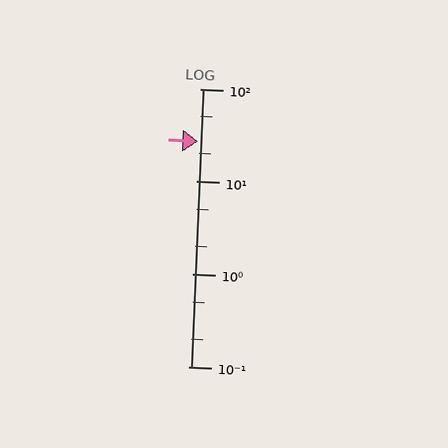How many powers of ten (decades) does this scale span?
The scale spans 3 decades, from 0.1 to 100.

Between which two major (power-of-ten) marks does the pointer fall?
The pointer is between 10 and 100.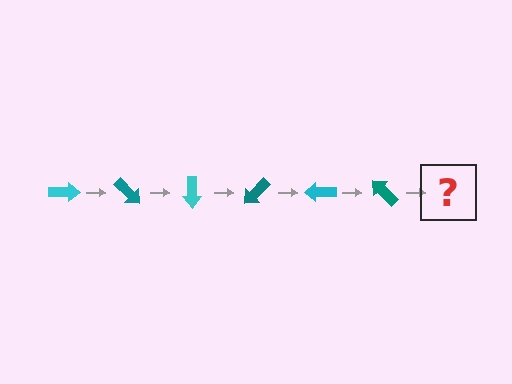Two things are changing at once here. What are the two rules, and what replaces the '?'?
The two rules are that it rotates 45 degrees each step and the color cycles through cyan and teal. The '?' should be a cyan arrow, rotated 270 degrees from the start.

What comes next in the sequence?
The next element should be a cyan arrow, rotated 270 degrees from the start.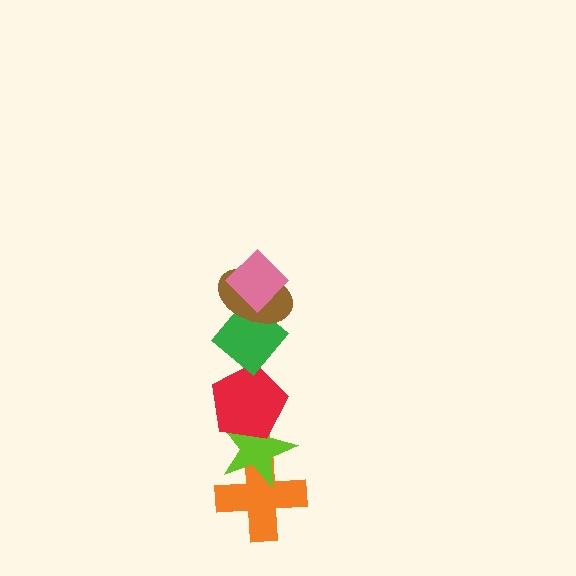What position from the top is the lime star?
The lime star is 5th from the top.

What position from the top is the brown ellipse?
The brown ellipse is 2nd from the top.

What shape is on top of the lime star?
The red pentagon is on top of the lime star.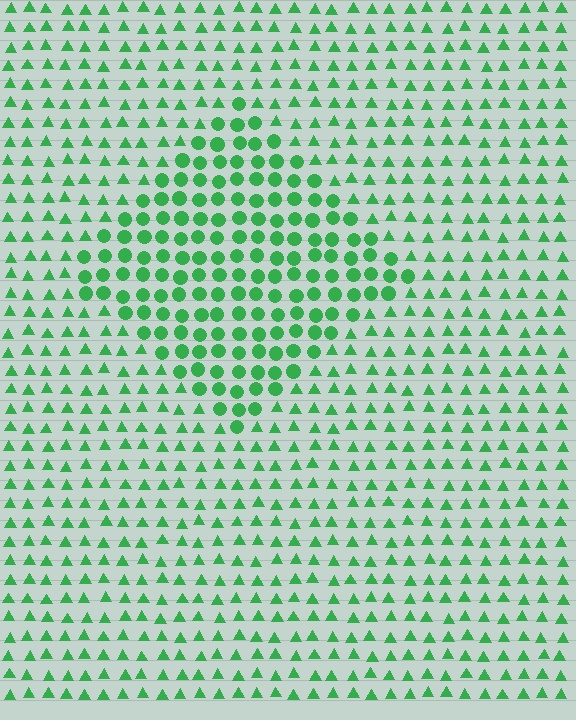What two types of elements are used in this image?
The image uses circles inside the diamond region and triangles outside it.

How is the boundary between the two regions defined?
The boundary is defined by a change in element shape: circles inside vs. triangles outside. All elements share the same color and spacing.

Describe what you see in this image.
The image is filled with small green elements arranged in a uniform grid. A diamond-shaped region contains circles, while the surrounding area contains triangles. The boundary is defined purely by the change in element shape.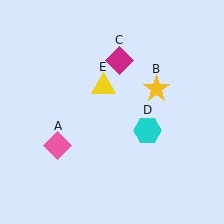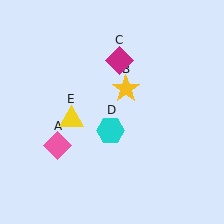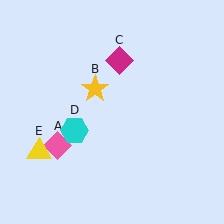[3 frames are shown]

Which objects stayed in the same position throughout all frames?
Pink diamond (object A) and magenta diamond (object C) remained stationary.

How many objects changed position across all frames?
3 objects changed position: yellow star (object B), cyan hexagon (object D), yellow triangle (object E).